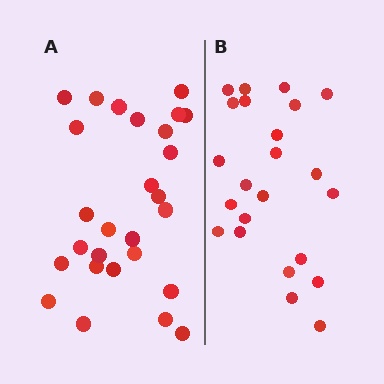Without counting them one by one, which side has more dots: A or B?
Region A (the left region) has more dots.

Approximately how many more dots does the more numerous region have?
Region A has about 4 more dots than region B.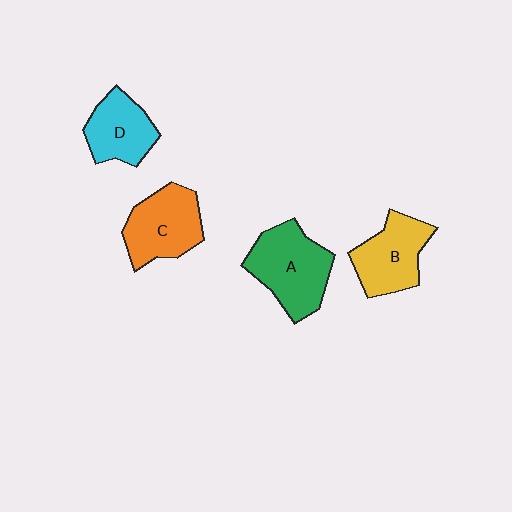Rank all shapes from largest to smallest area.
From largest to smallest: A (green), C (orange), B (yellow), D (cyan).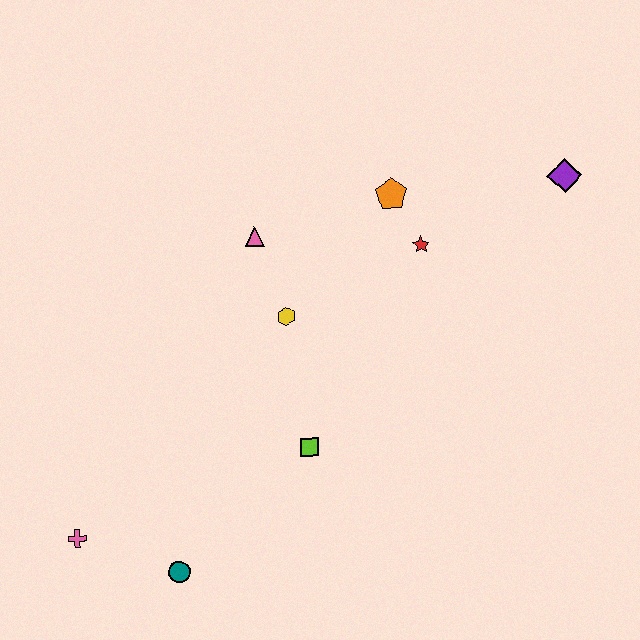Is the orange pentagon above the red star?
Yes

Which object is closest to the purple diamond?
The red star is closest to the purple diamond.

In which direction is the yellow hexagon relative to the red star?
The yellow hexagon is to the left of the red star.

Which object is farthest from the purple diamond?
The pink cross is farthest from the purple diamond.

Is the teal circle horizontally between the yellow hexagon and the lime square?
No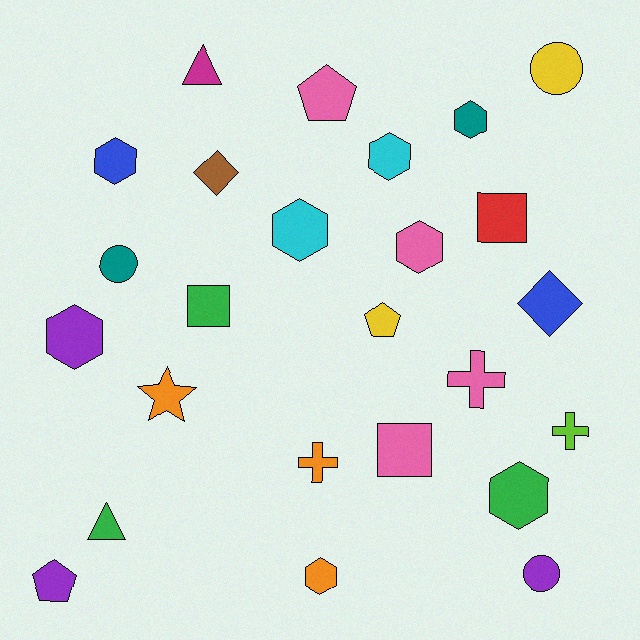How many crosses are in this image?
There are 3 crosses.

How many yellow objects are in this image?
There are 2 yellow objects.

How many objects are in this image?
There are 25 objects.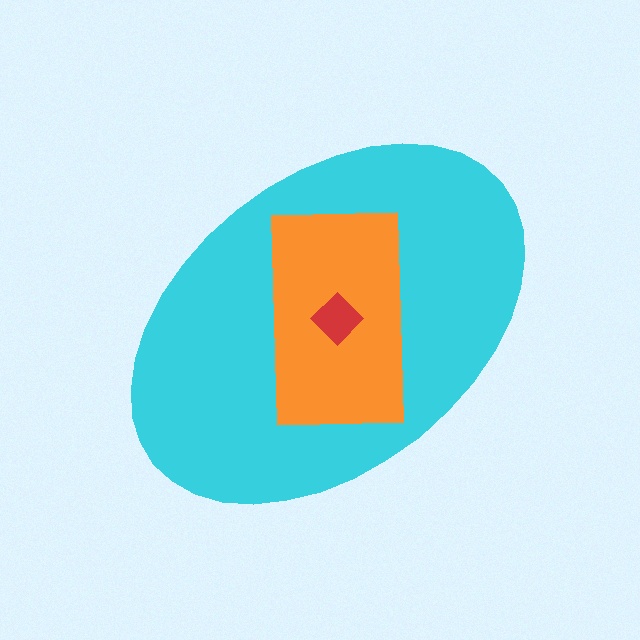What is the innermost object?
The red diamond.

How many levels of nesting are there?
3.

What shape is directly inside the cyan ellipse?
The orange rectangle.